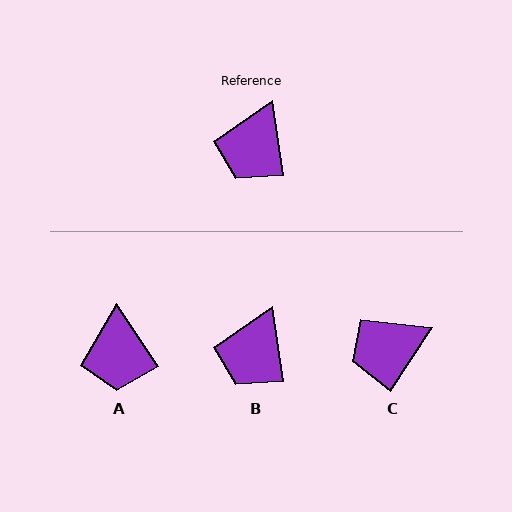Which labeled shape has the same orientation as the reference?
B.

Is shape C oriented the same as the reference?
No, it is off by about 42 degrees.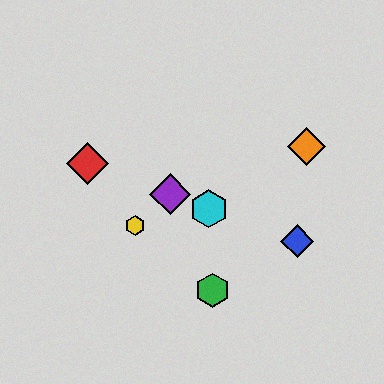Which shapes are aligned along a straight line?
The red diamond, the blue diamond, the purple diamond, the cyan hexagon are aligned along a straight line.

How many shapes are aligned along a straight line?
4 shapes (the red diamond, the blue diamond, the purple diamond, the cyan hexagon) are aligned along a straight line.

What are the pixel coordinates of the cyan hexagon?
The cyan hexagon is at (209, 209).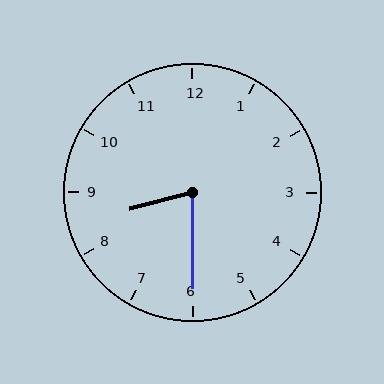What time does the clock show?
8:30.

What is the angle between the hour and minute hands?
Approximately 75 degrees.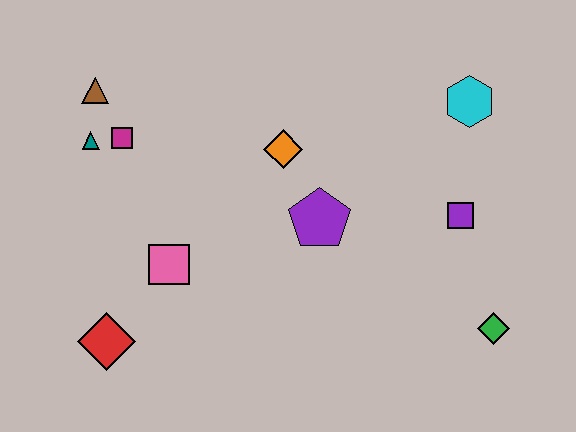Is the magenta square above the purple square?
Yes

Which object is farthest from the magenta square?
The green diamond is farthest from the magenta square.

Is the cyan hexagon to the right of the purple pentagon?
Yes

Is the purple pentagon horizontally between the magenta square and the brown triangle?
No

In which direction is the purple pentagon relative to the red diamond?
The purple pentagon is to the right of the red diamond.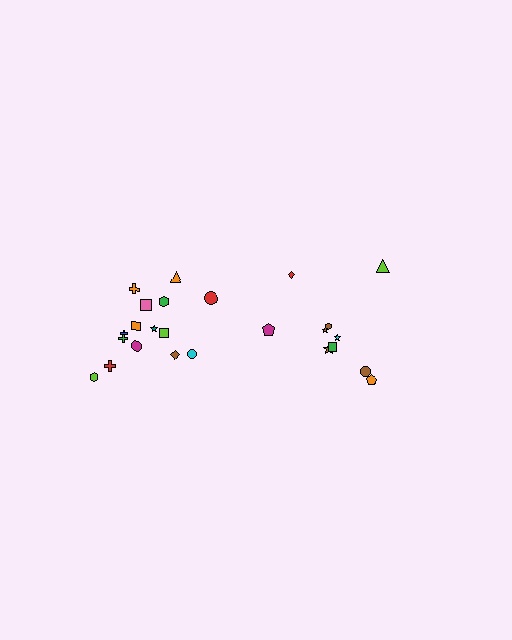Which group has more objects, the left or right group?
The left group.